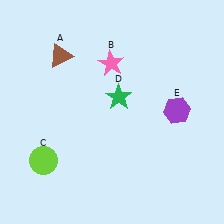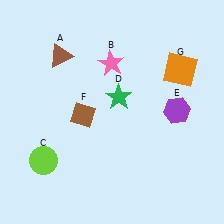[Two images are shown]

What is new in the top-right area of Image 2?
An orange square (G) was added in the top-right area of Image 2.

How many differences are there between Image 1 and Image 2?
There are 2 differences between the two images.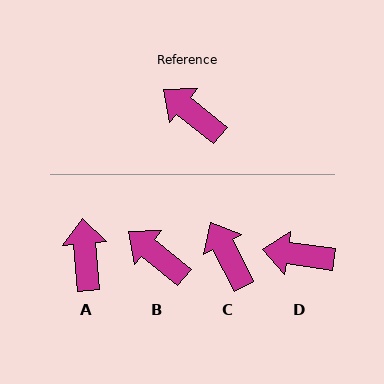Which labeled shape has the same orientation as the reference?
B.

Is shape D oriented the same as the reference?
No, it is off by about 31 degrees.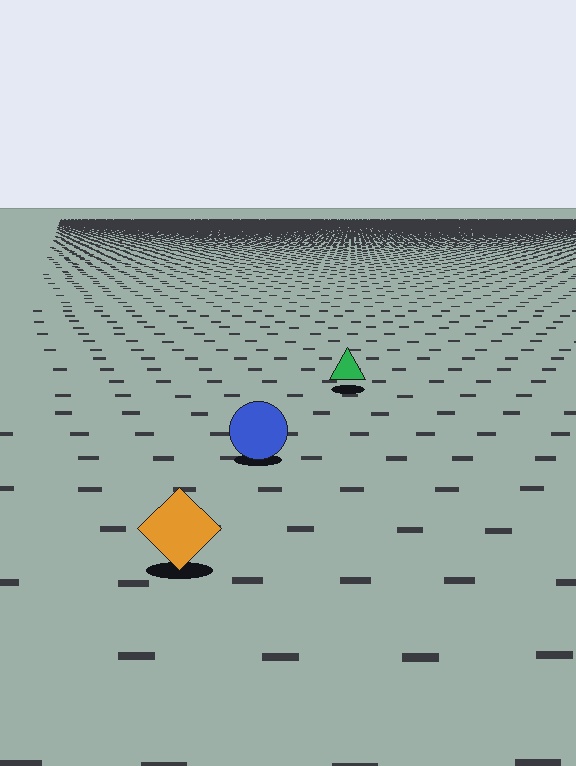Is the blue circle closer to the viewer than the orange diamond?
No. The orange diamond is closer — you can tell from the texture gradient: the ground texture is coarser near it.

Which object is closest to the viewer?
The orange diamond is closest. The texture marks near it are larger and more spread out.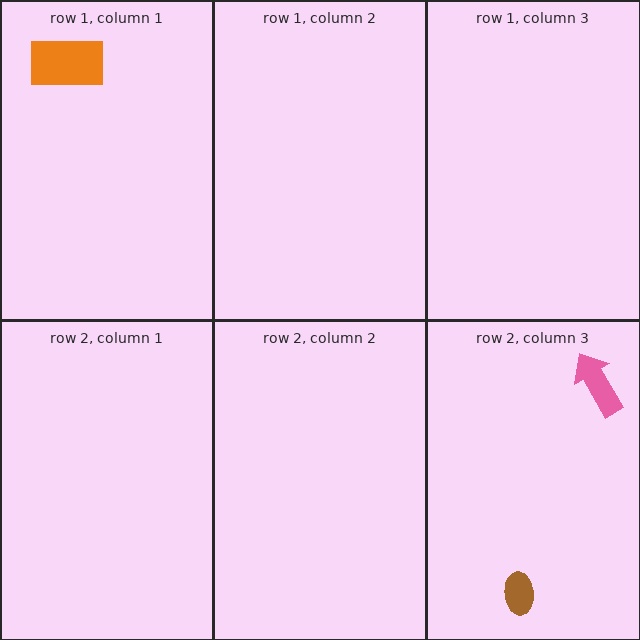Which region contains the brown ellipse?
The row 2, column 3 region.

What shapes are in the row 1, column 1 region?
The orange rectangle.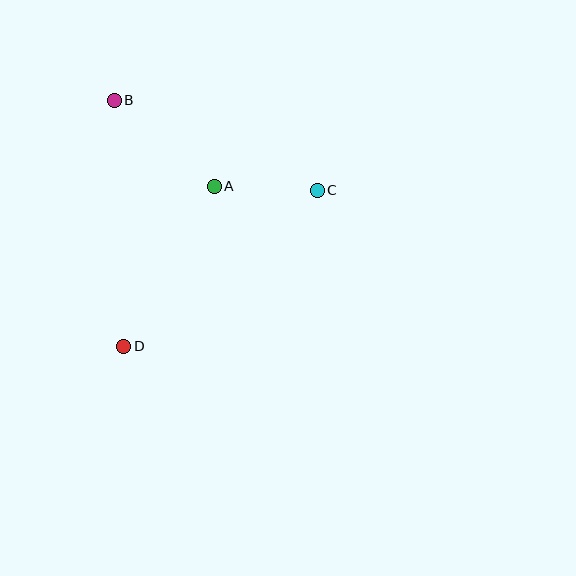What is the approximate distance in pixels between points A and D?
The distance between A and D is approximately 184 pixels.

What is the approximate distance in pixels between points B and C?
The distance between B and C is approximately 222 pixels.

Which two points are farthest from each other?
Points C and D are farthest from each other.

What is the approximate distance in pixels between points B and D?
The distance between B and D is approximately 246 pixels.